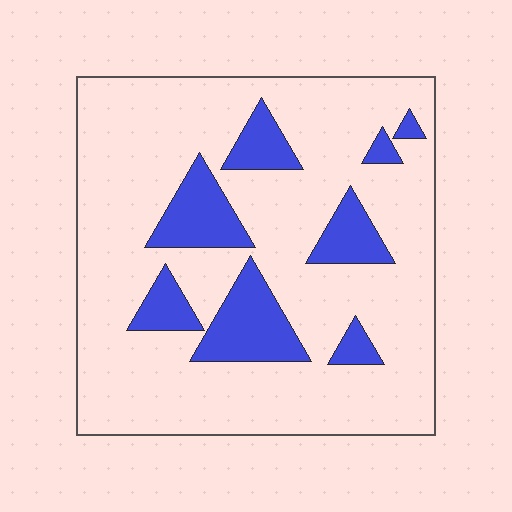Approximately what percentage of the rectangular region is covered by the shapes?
Approximately 20%.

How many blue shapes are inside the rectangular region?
8.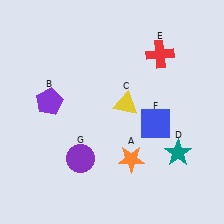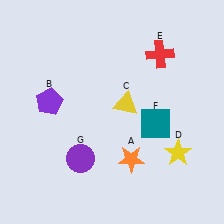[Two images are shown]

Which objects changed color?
D changed from teal to yellow. F changed from blue to teal.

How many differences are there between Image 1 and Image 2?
There are 2 differences between the two images.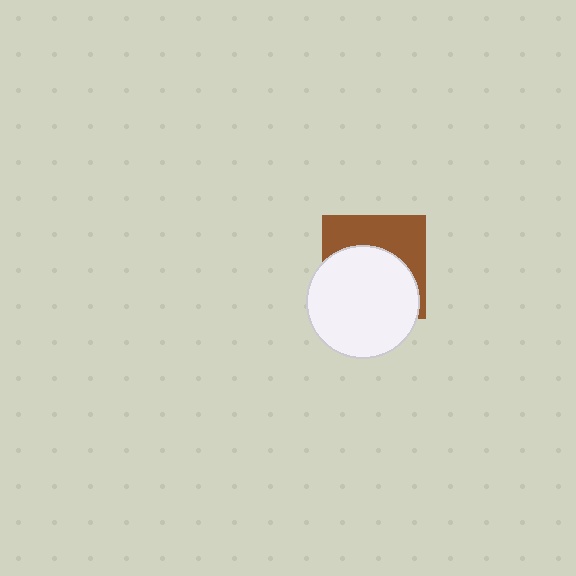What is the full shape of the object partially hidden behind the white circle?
The partially hidden object is a brown square.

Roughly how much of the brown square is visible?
A small part of it is visible (roughly 41%).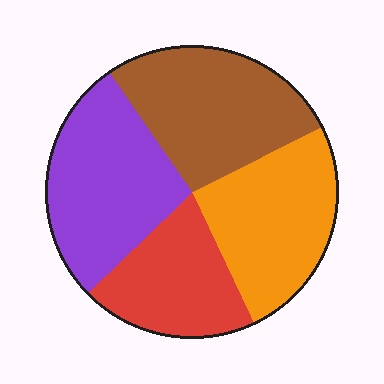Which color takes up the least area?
Red, at roughly 20%.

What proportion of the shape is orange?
Orange covers 25% of the shape.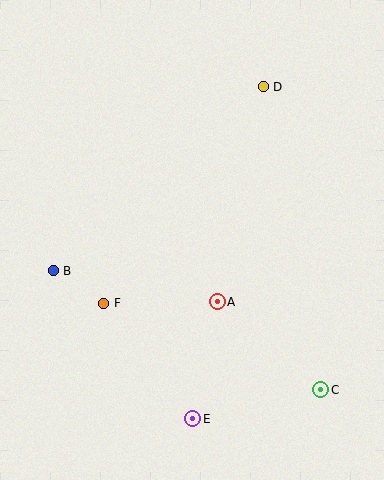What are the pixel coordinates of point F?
Point F is at (104, 304).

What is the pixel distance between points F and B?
The distance between F and B is 60 pixels.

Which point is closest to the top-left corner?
Point B is closest to the top-left corner.